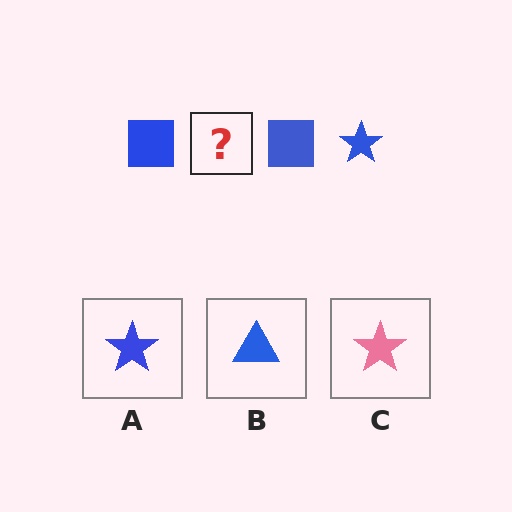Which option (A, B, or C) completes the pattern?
A.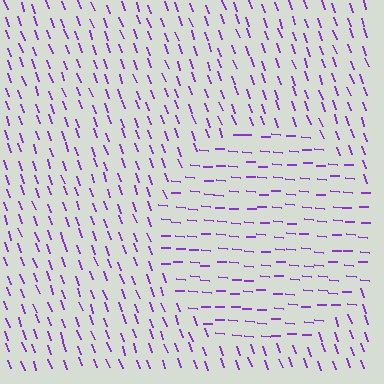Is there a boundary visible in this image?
Yes, there is a texture boundary formed by a change in line orientation.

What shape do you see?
I see a circle.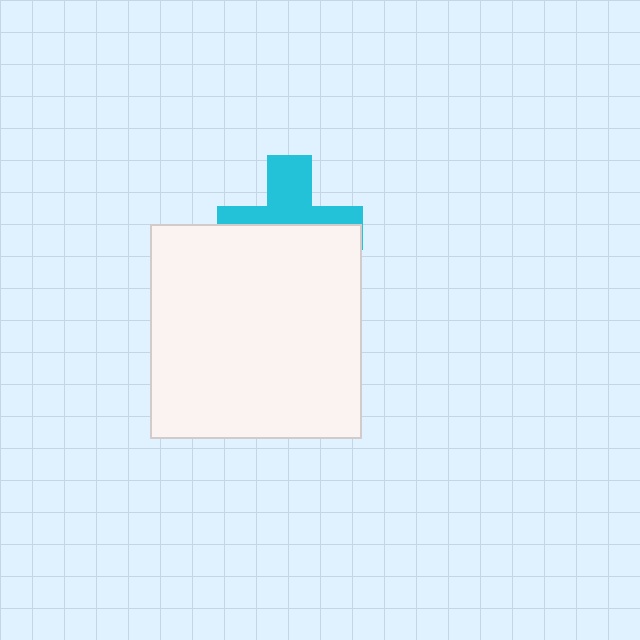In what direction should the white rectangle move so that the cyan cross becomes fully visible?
The white rectangle should move down. That is the shortest direction to clear the overlap and leave the cyan cross fully visible.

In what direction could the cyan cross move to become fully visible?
The cyan cross could move up. That would shift it out from behind the white rectangle entirely.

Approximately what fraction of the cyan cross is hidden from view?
Roughly 55% of the cyan cross is hidden behind the white rectangle.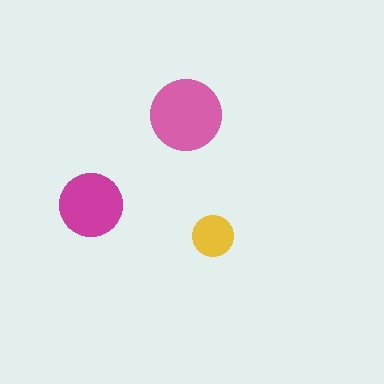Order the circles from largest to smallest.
the pink one, the magenta one, the yellow one.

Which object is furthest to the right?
The yellow circle is rightmost.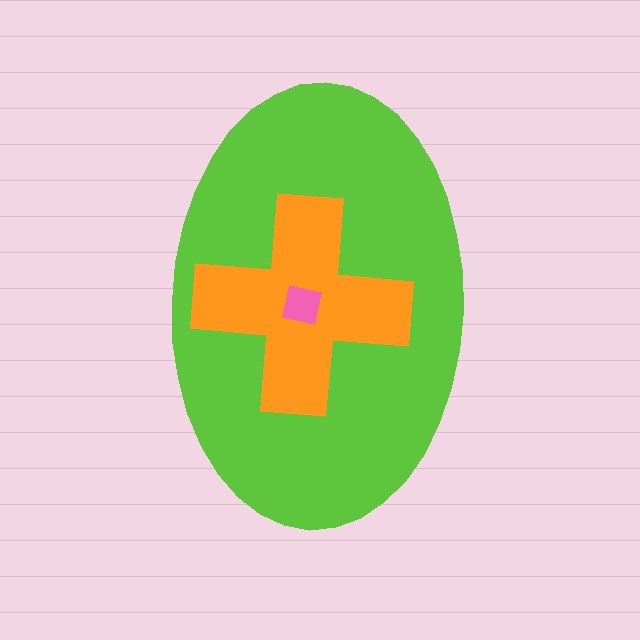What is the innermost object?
The pink square.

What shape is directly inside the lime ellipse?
The orange cross.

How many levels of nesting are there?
3.